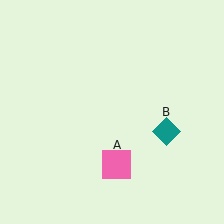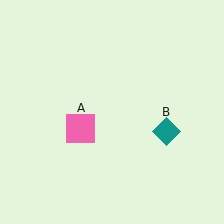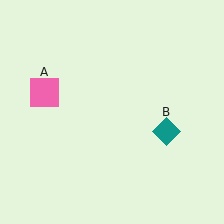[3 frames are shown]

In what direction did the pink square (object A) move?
The pink square (object A) moved up and to the left.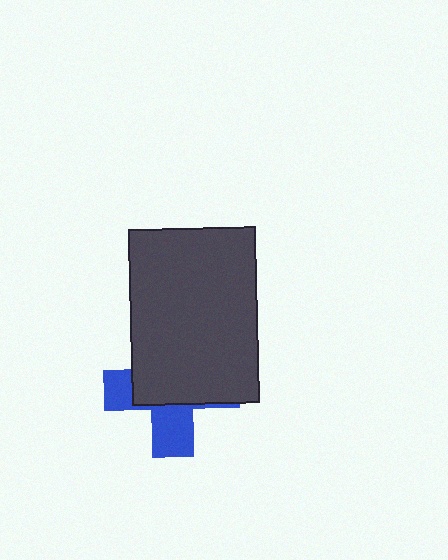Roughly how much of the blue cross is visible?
A small part of it is visible (roughly 38%).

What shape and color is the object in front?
The object in front is a dark gray rectangle.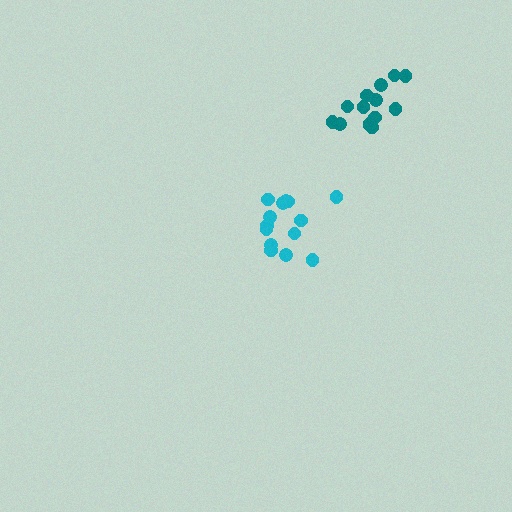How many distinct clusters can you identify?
There are 2 distinct clusters.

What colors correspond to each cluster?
The clusters are colored: teal, cyan.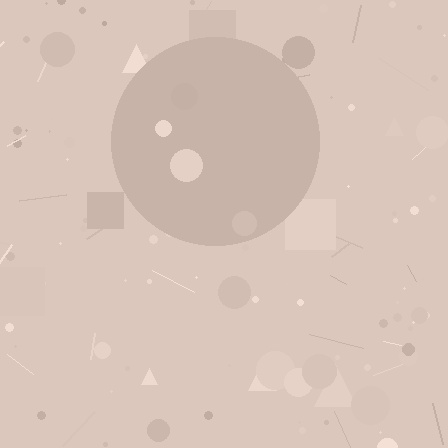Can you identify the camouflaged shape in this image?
The camouflaged shape is a circle.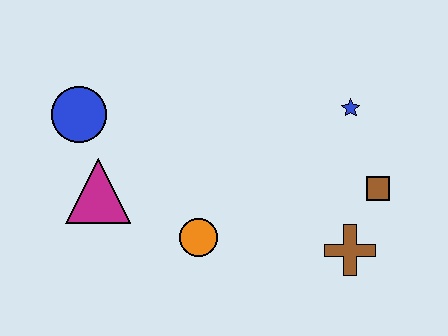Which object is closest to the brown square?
The brown cross is closest to the brown square.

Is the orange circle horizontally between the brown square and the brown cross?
No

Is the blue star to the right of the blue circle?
Yes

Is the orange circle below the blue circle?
Yes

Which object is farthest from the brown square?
The blue circle is farthest from the brown square.